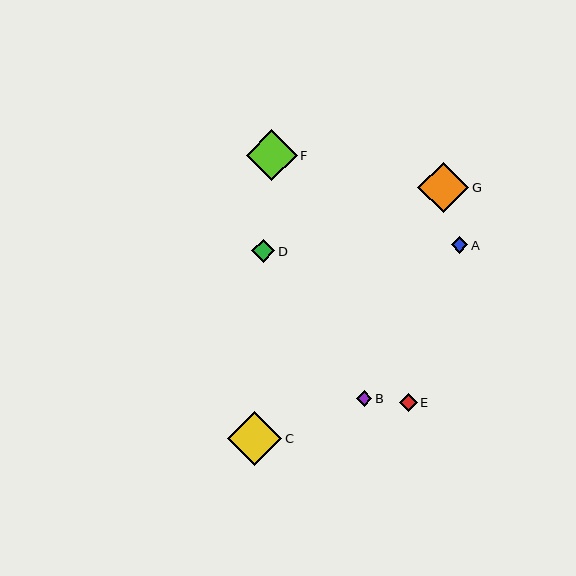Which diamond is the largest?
Diamond C is the largest with a size of approximately 54 pixels.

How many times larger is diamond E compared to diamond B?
Diamond E is approximately 1.1 times the size of diamond B.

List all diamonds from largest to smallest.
From largest to smallest: C, G, F, D, E, A, B.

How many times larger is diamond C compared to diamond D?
Diamond C is approximately 2.4 times the size of diamond D.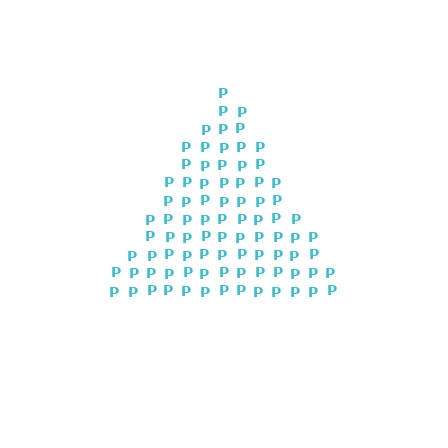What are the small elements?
The small elements are letter P's.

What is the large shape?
The large shape is a triangle.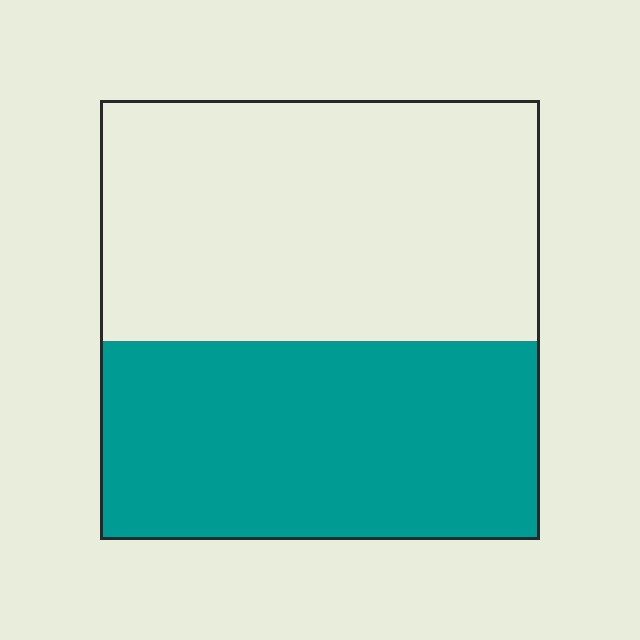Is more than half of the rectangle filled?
No.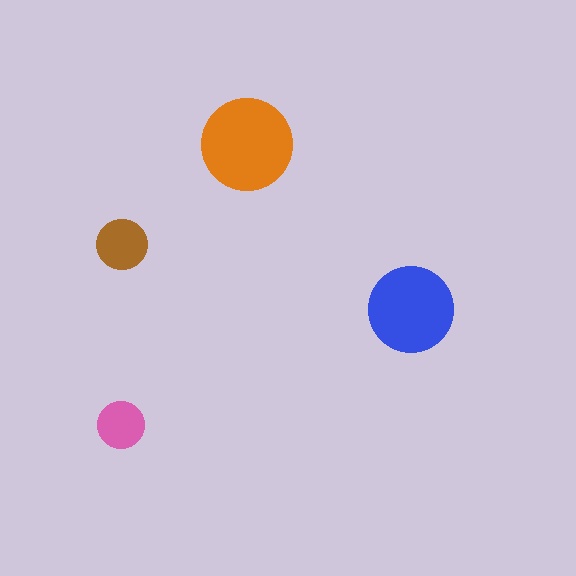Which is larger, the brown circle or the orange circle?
The orange one.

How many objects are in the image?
There are 4 objects in the image.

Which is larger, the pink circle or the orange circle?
The orange one.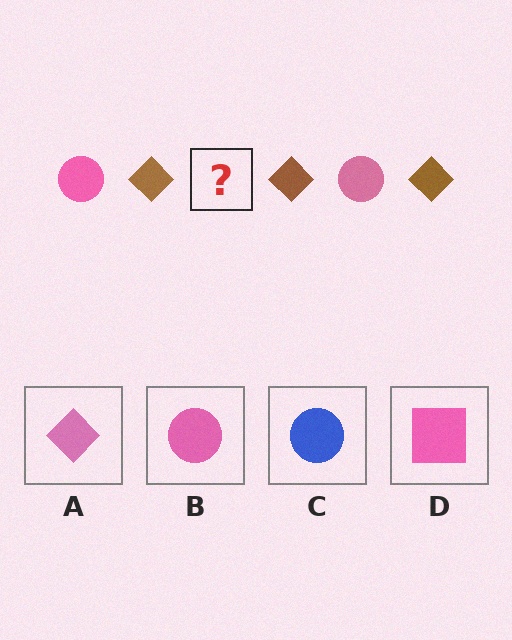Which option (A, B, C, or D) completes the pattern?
B.